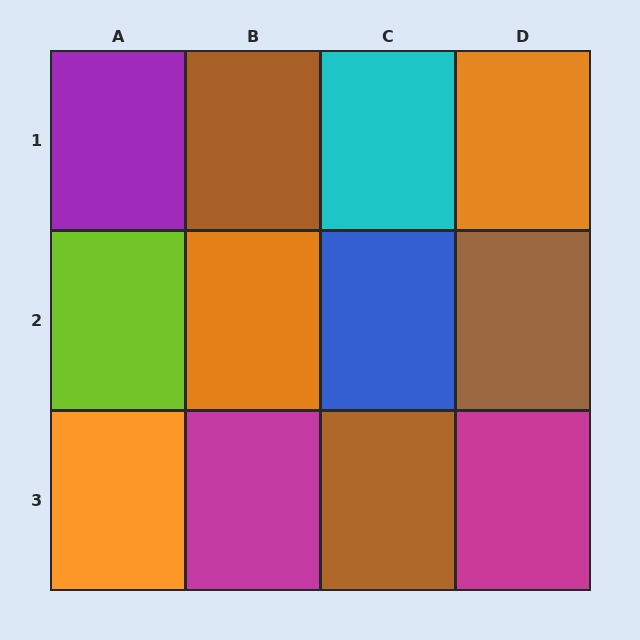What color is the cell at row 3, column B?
Magenta.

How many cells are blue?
1 cell is blue.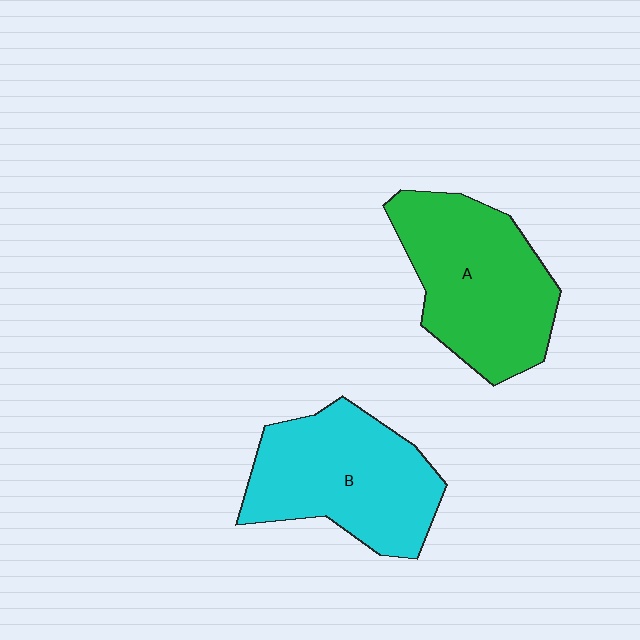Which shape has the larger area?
Shape A (green).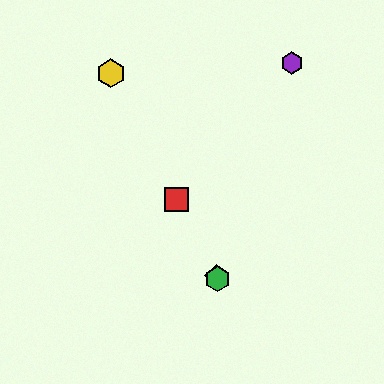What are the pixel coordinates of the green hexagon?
The green hexagon is at (218, 279).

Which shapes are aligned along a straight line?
The red square, the blue diamond, the green hexagon, the yellow hexagon are aligned along a straight line.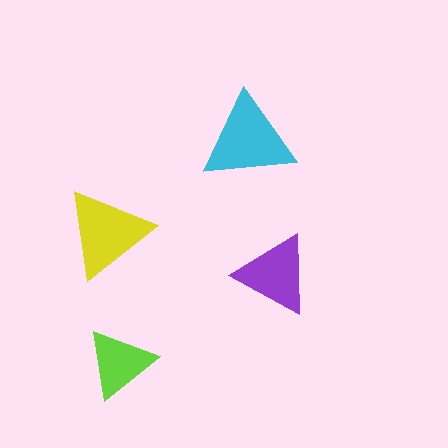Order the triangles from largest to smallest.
the cyan one, the yellow one, the purple one, the lime one.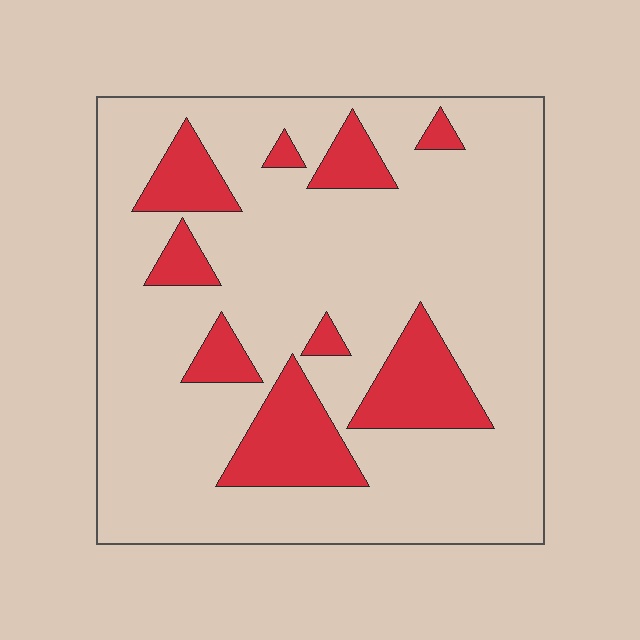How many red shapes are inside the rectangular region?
9.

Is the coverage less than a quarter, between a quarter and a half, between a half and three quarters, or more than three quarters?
Less than a quarter.